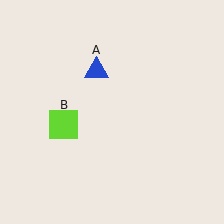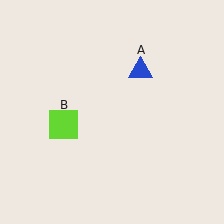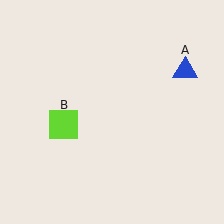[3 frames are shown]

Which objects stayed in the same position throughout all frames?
Lime square (object B) remained stationary.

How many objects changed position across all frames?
1 object changed position: blue triangle (object A).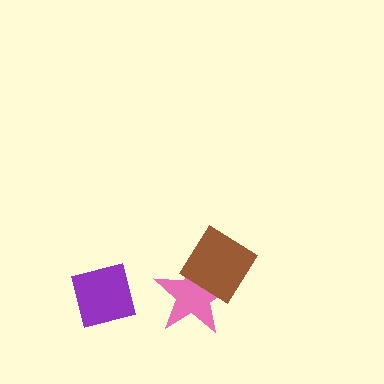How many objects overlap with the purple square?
0 objects overlap with the purple square.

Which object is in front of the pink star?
The brown diamond is in front of the pink star.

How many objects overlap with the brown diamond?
1 object overlaps with the brown diamond.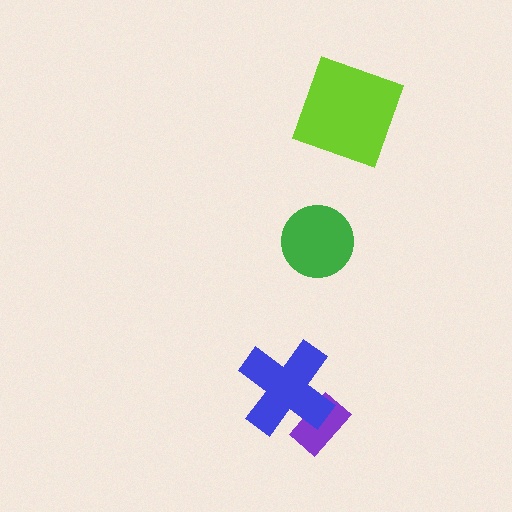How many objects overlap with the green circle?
0 objects overlap with the green circle.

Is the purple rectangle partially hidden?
Yes, it is partially covered by another shape.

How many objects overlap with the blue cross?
1 object overlaps with the blue cross.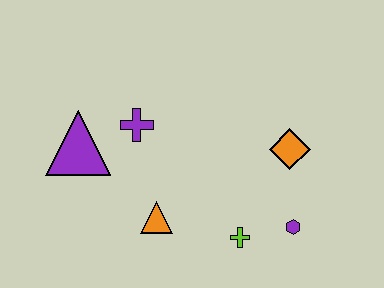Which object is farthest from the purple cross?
The purple hexagon is farthest from the purple cross.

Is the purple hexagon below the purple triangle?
Yes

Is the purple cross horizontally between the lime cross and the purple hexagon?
No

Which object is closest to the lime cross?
The purple hexagon is closest to the lime cross.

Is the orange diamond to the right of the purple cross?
Yes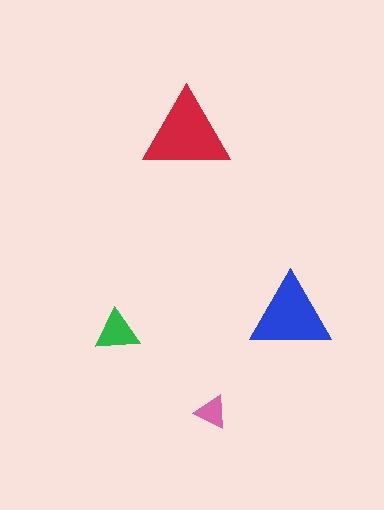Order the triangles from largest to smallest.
the red one, the blue one, the green one, the pink one.